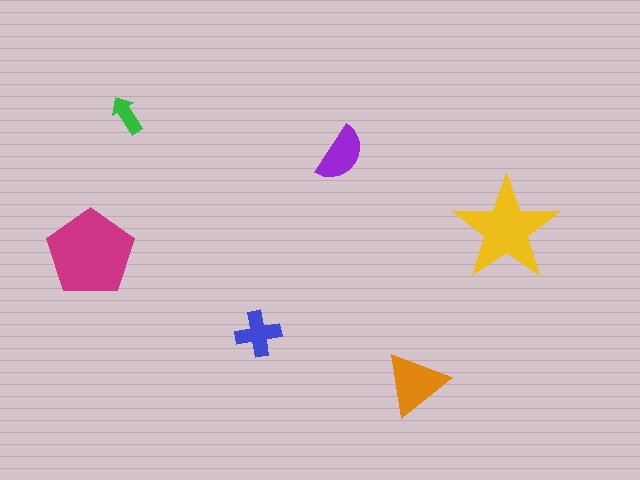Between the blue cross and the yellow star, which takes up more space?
The yellow star.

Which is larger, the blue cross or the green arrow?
The blue cross.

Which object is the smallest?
The green arrow.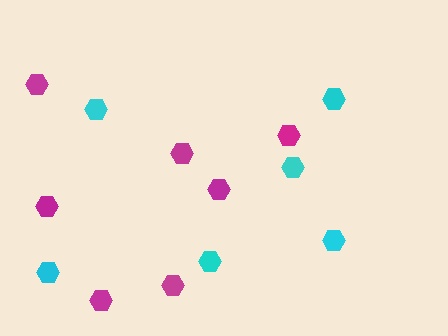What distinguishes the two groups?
There are 2 groups: one group of magenta hexagons (7) and one group of cyan hexagons (6).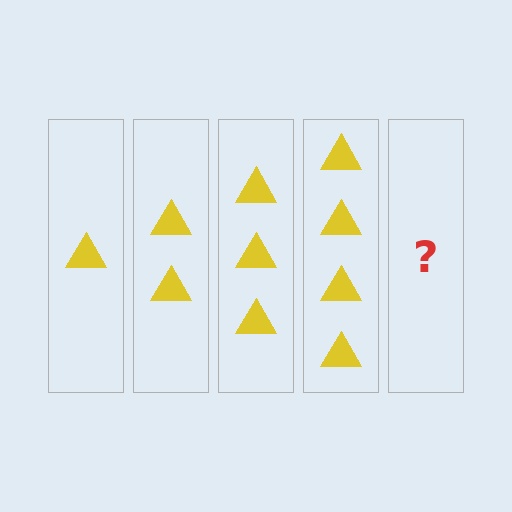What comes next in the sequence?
The next element should be 5 triangles.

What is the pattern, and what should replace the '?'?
The pattern is that each step adds one more triangle. The '?' should be 5 triangles.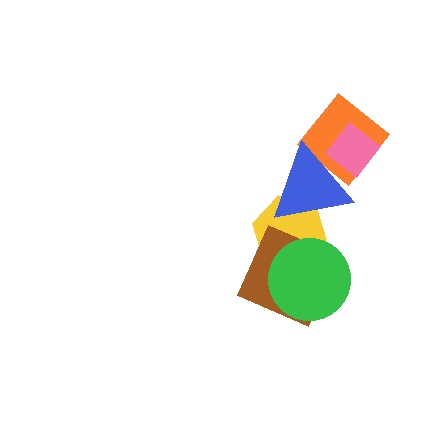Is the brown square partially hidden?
Yes, it is partially covered by another shape.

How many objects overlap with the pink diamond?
2 objects overlap with the pink diamond.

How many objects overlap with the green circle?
2 objects overlap with the green circle.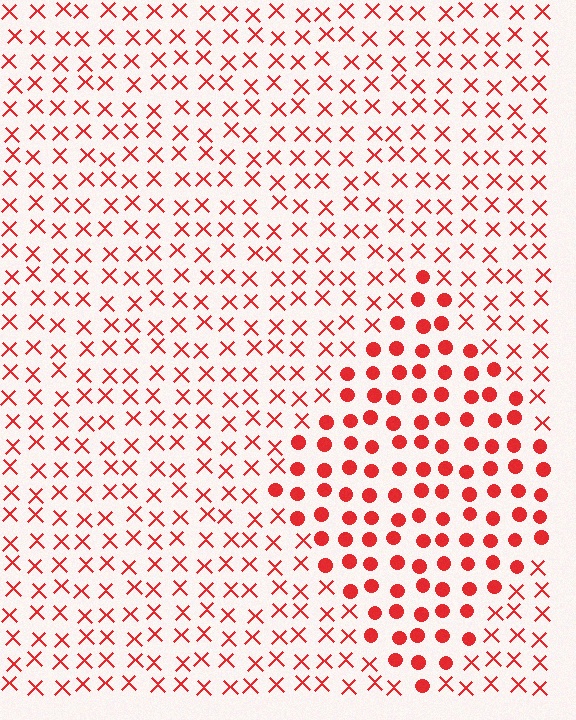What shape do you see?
I see a diamond.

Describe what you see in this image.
The image is filled with small red elements arranged in a uniform grid. A diamond-shaped region contains circles, while the surrounding area contains X marks. The boundary is defined purely by the change in element shape.